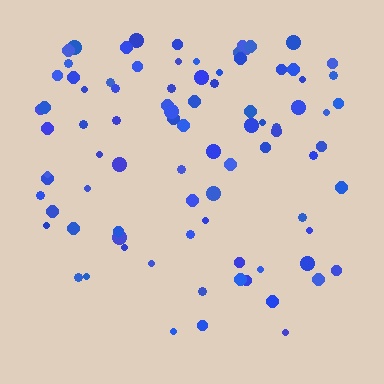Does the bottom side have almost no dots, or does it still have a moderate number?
Still a moderate number, just noticeably fewer than the top.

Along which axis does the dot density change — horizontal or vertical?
Vertical.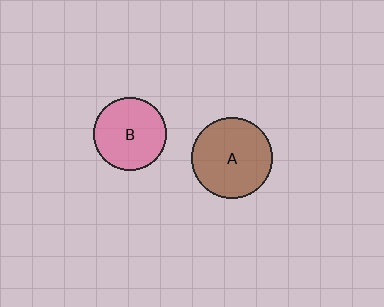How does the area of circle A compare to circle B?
Approximately 1.2 times.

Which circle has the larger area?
Circle A (brown).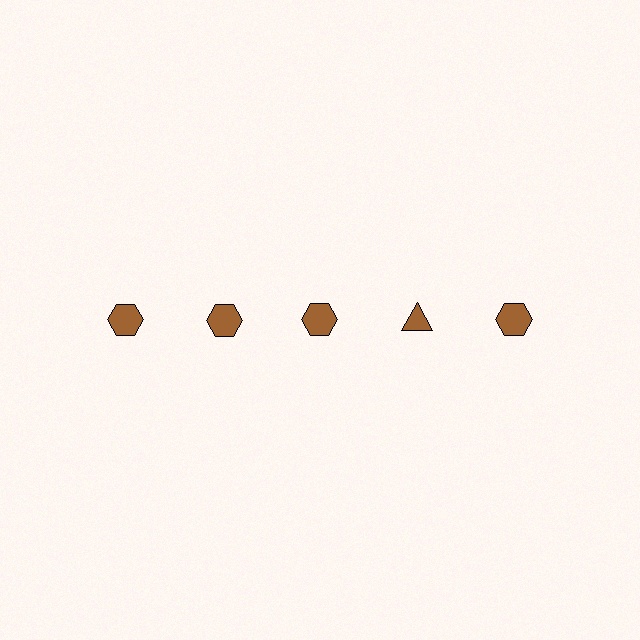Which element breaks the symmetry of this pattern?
The brown triangle in the top row, second from right column breaks the symmetry. All other shapes are brown hexagons.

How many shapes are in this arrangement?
There are 5 shapes arranged in a grid pattern.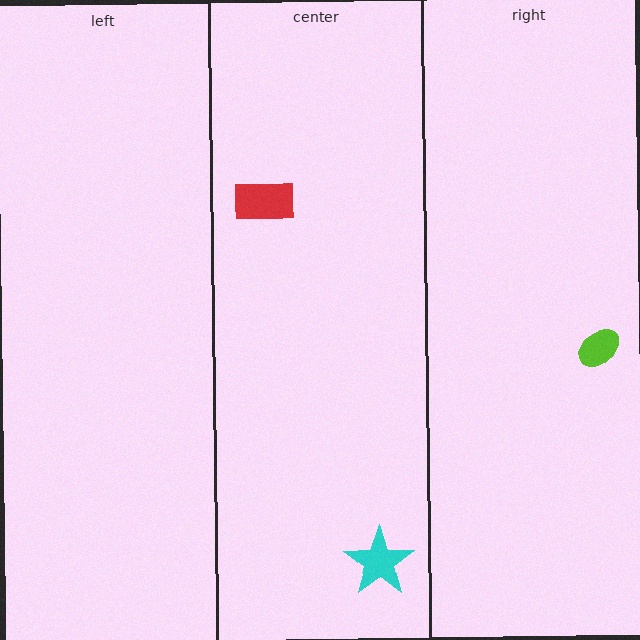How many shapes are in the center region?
2.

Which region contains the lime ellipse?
The right region.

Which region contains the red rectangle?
The center region.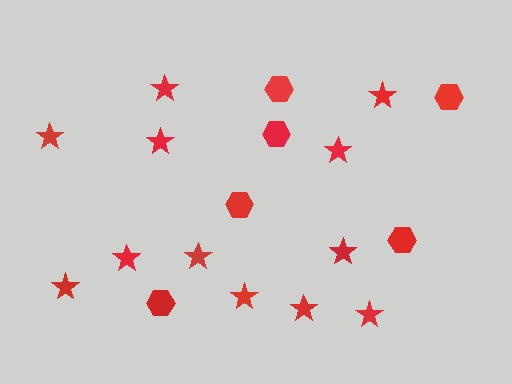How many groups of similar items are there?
There are 2 groups: one group of hexagons (6) and one group of stars (12).